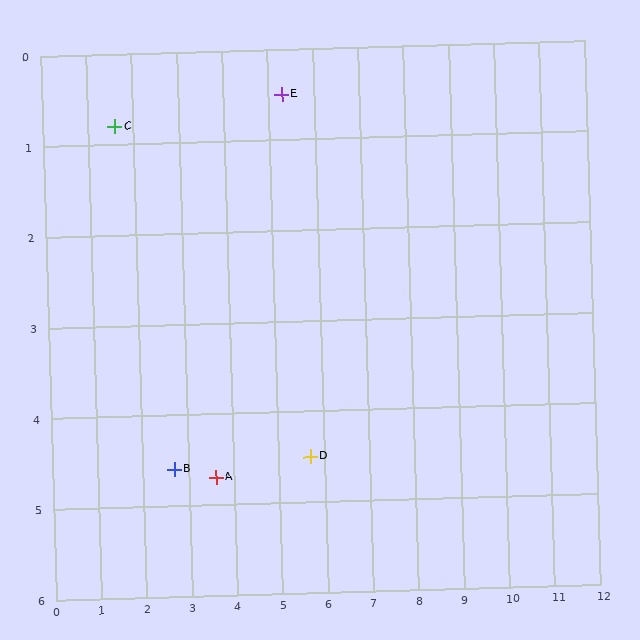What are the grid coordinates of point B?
Point B is at approximately (2.7, 4.6).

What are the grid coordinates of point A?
Point A is at approximately (3.6, 4.7).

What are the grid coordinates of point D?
Point D is at approximately (5.7, 4.5).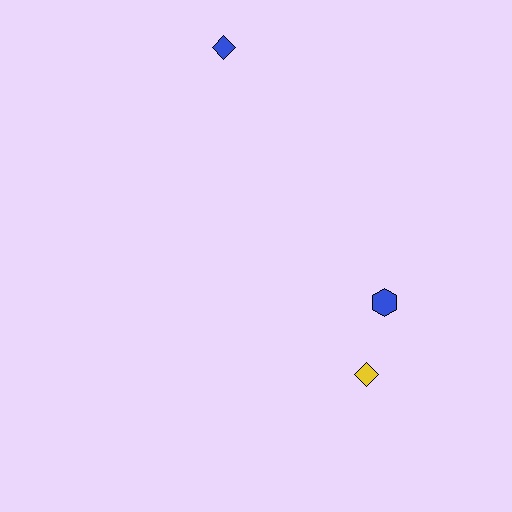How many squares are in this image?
There are no squares.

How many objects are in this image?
There are 3 objects.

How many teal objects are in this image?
There are no teal objects.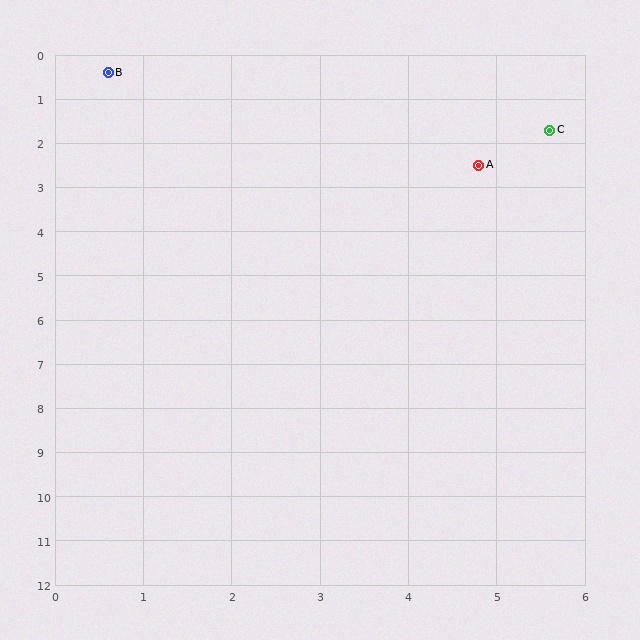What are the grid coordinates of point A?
Point A is at approximately (4.8, 2.5).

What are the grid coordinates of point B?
Point B is at approximately (0.6, 0.4).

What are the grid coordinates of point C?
Point C is at approximately (5.6, 1.7).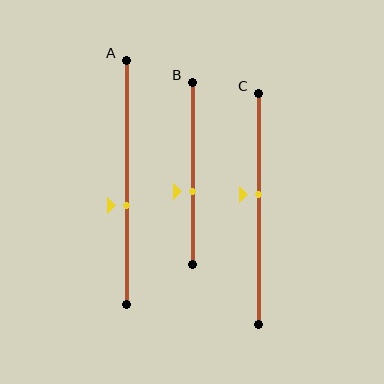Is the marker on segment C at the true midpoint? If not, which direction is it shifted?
No, the marker on segment C is shifted upward by about 6% of the segment length.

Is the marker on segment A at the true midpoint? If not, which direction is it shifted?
No, the marker on segment A is shifted downward by about 9% of the segment length.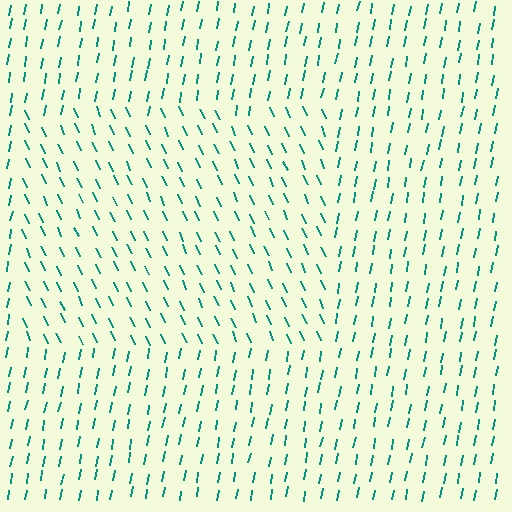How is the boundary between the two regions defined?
The boundary is defined purely by a change in line orientation (approximately 34 degrees difference). All lines are the same color and thickness.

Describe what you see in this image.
The image is filled with small teal line segments. A rectangle region in the image has lines oriented differently from the surrounding lines, creating a visible texture boundary.